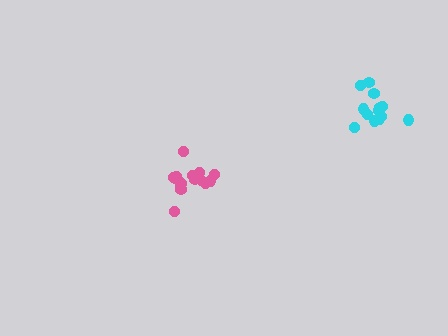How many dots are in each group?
Group 1: 15 dots, Group 2: 13 dots (28 total).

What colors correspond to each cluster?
The clusters are colored: pink, cyan.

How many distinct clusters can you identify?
There are 2 distinct clusters.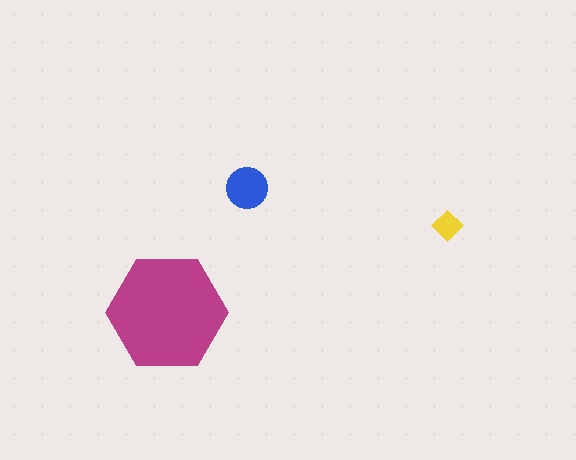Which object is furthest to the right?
The yellow diamond is rightmost.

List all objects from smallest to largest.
The yellow diamond, the blue circle, the magenta hexagon.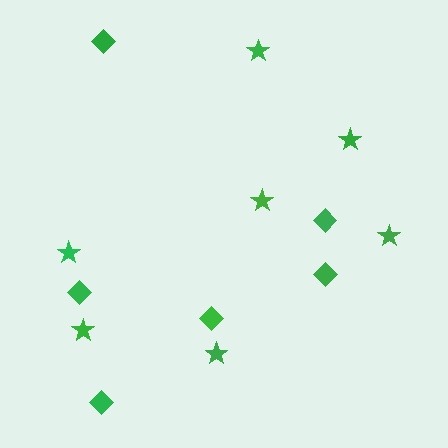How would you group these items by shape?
There are 2 groups: one group of diamonds (6) and one group of stars (7).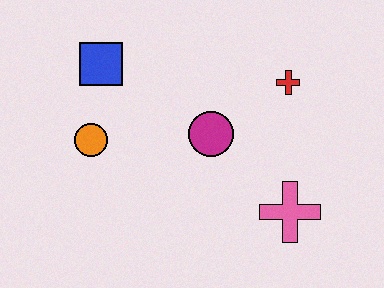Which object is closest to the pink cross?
The magenta circle is closest to the pink cross.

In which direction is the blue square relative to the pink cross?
The blue square is to the left of the pink cross.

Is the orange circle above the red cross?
No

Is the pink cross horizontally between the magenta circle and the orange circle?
No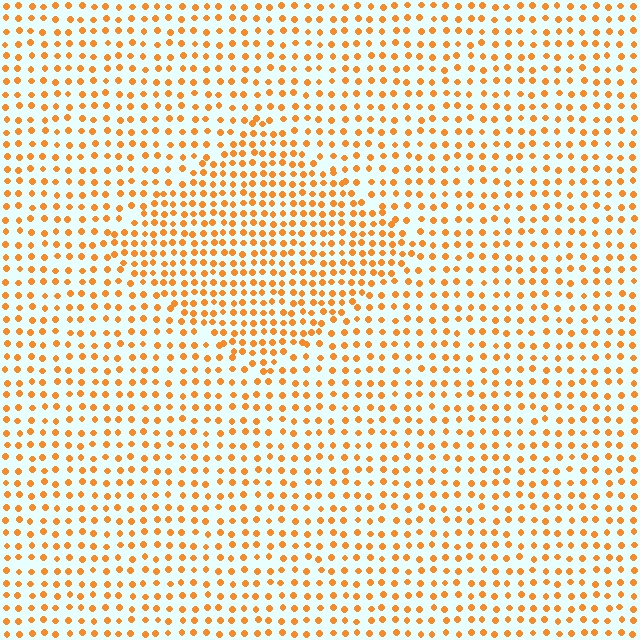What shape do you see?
I see a diamond.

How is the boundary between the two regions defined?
The boundary is defined by a change in element density (approximately 1.6x ratio). All elements are the same color, size, and shape.